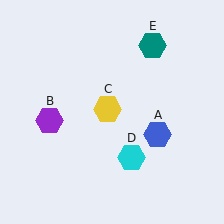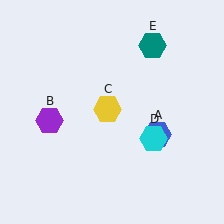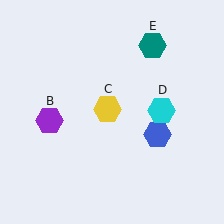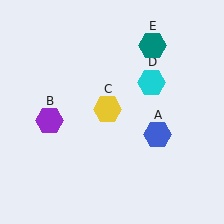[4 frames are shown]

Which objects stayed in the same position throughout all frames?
Blue hexagon (object A) and purple hexagon (object B) and yellow hexagon (object C) and teal hexagon (object E) remained stationary.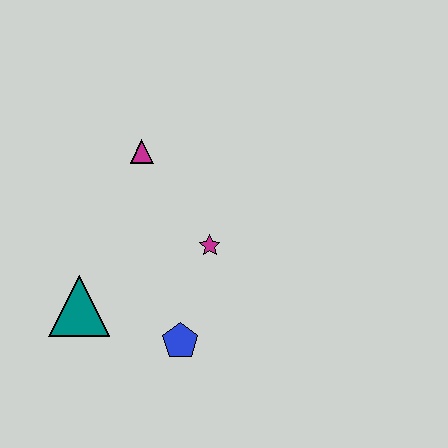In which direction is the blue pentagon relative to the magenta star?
The blue pentagon is below the magenta star.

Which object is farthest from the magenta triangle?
The blue pentagon is farthest from the magenta triangle.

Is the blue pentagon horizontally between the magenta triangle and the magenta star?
Yes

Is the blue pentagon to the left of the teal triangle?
No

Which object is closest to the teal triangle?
The blue pentagon is closest to the teal triangle.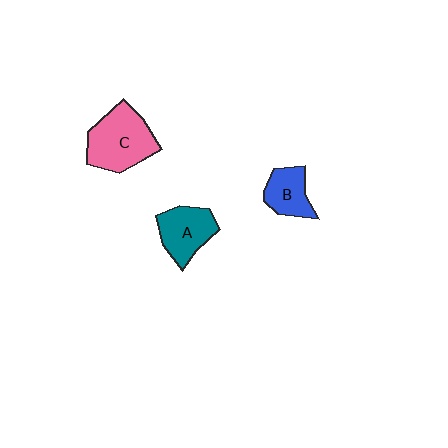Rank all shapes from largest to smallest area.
From largest to smallest: C (pink), A (teal), B (blue).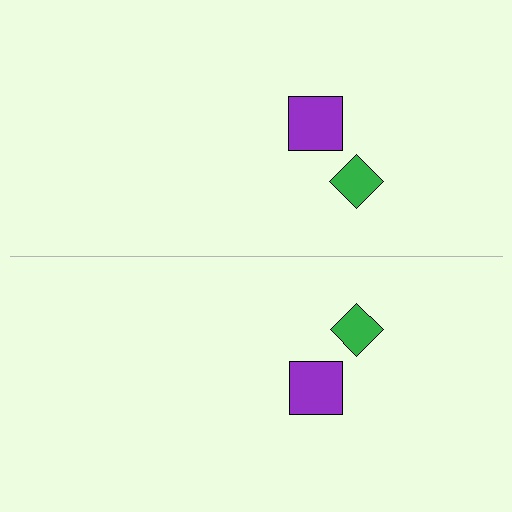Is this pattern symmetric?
Yes, this pattern has bilateral (reflection) symmetry.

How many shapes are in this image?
There are 4 shapes in this image.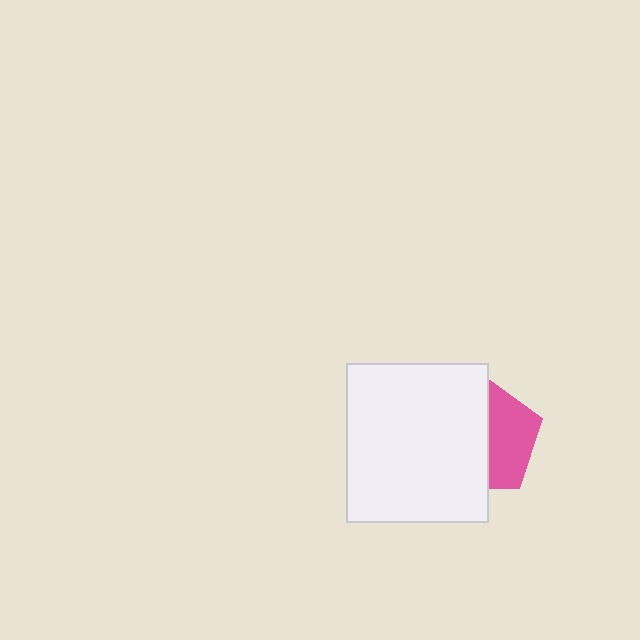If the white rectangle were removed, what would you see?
You would see the complete pink pentagon.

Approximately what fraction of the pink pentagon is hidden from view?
Roughly 57% of the pink pentagon is hidden behind the white rectangle.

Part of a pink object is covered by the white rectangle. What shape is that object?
It is a pentagon.